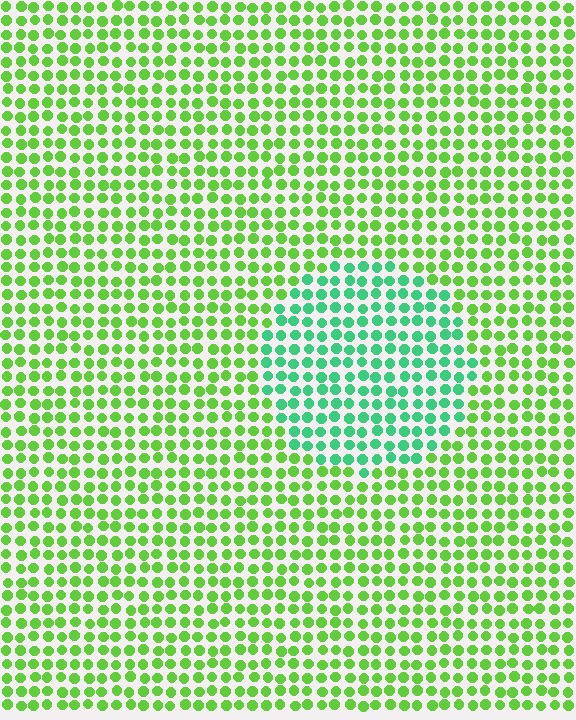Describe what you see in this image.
The image is filled with small lime elements in a uniform arrangement. A circle-shaped region is visible where the elements are tinted to a slightly different hue, forming a subtle color boundary.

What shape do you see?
I see a circle.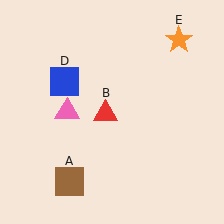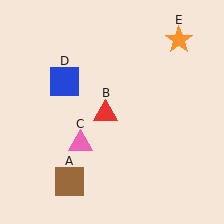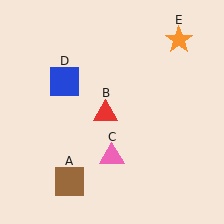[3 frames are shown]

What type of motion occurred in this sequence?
The pink triangle (object C) rotated counterclockwise around the center of the scene.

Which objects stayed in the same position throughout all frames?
Brown square (object A) and red triangle (object B) and blue square (object D) and orange star (object E) remained stationary.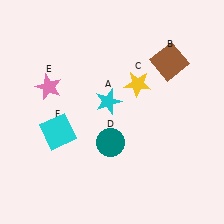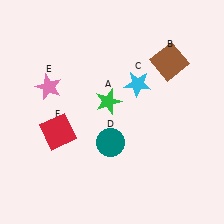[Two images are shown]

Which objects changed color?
A changed from cyan to green. C changed from yellow to cyan. F changed from cyan to red.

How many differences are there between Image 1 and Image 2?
There are 3 differences between the two images.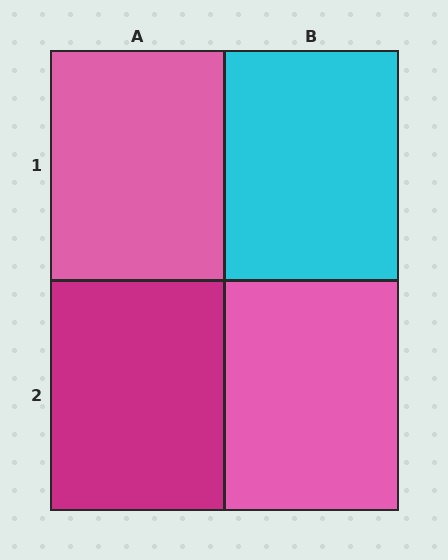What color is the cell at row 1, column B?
Cyan.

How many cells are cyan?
1 cell is cyan.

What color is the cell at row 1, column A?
Pink.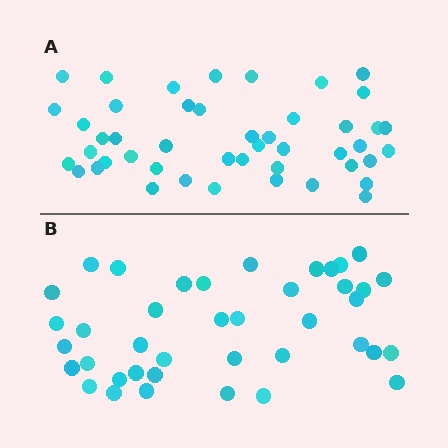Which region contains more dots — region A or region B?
Region A (the top region) has more dots.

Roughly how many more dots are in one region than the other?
Region A has about 6 more dots than region B.